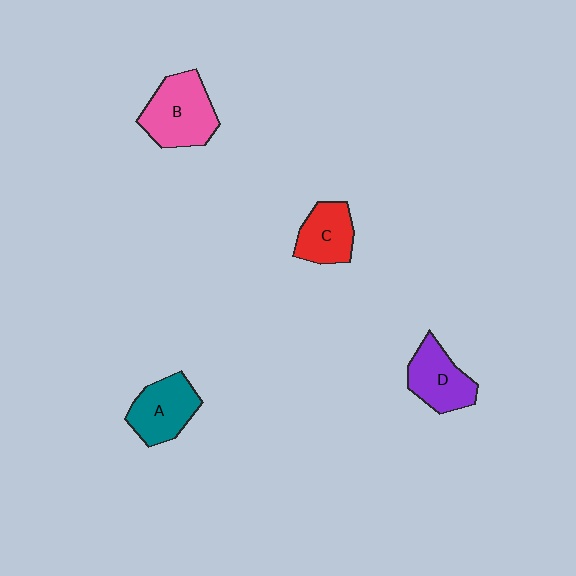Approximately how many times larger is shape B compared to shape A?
Approximately 1.3 times.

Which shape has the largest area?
Shape B (pink).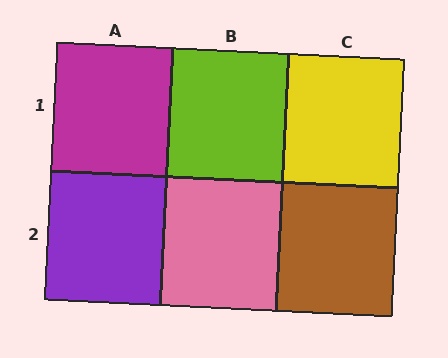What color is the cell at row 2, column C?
Brown.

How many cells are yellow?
1 cell is yellow.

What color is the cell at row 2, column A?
Purple.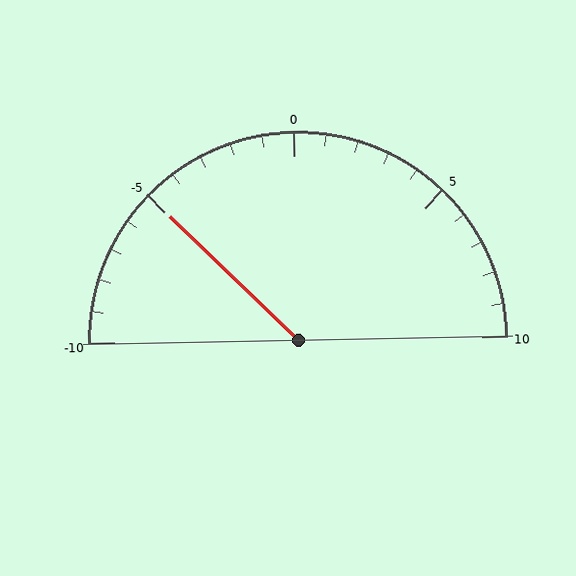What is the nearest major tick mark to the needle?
The nearest major tick mark is -5.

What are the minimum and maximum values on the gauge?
The gauge ranges from -10 to 10.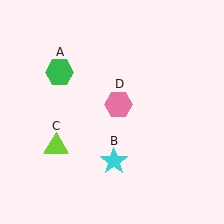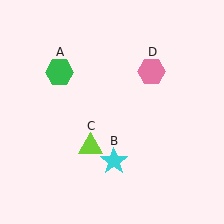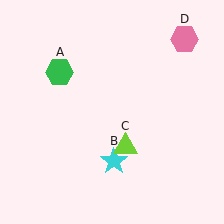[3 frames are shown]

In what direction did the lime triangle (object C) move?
The lime triangle (object C) moved right.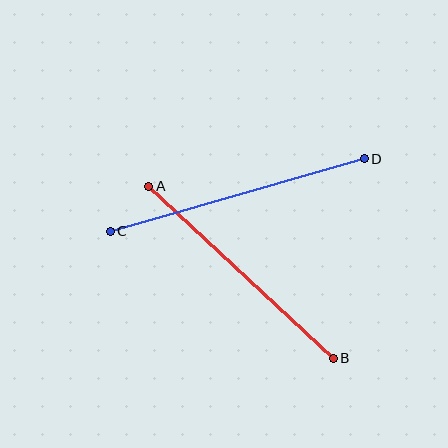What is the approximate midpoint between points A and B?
The midpoint is at approximately (241, 272) pixels.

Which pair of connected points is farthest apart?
Points C and D are farthest apart.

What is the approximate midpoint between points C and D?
The midpoint is at approximately (237, 195) pixels.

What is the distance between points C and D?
The distance is approximately 264 pixels.